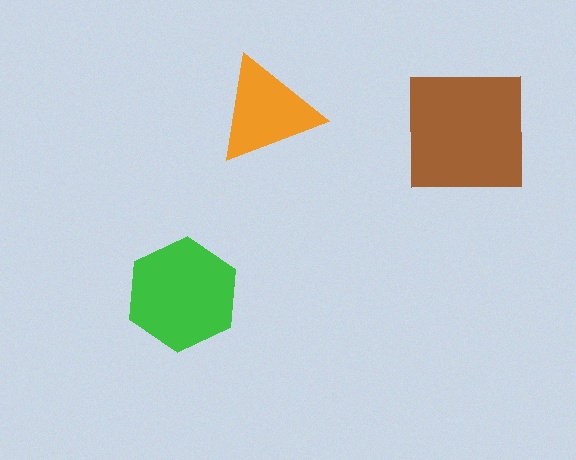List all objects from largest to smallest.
The brown square, the green hexagon, the orange triangle.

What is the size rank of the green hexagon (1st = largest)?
2nd.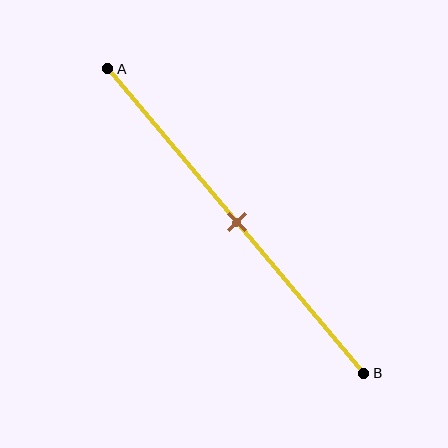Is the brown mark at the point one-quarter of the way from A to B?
No, the mark is at about 50% from A, not at the 25% one-quarter point.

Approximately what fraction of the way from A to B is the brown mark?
The brown mark is approximately 50% of the way from A to B.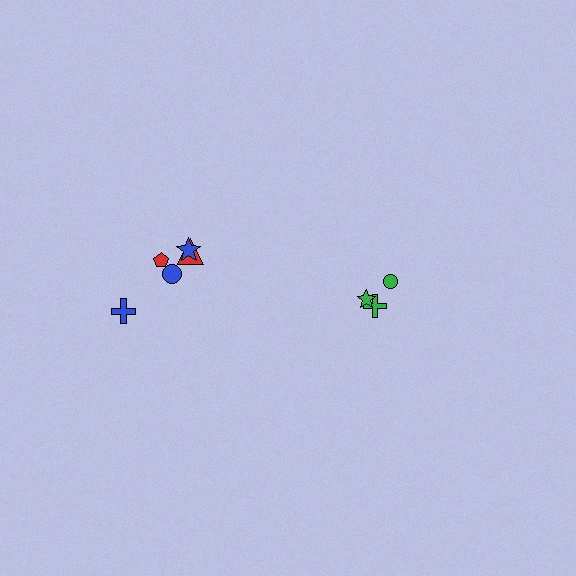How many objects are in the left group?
There are 5 objects.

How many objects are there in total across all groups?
There are 8 objects.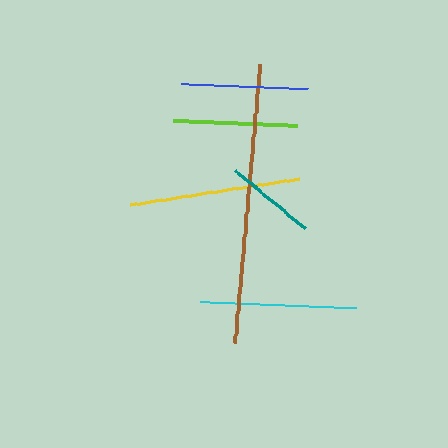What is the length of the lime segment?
The lime segment is approximately 124 pixels long.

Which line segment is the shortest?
The teal line is the shortest at approximately 90 pixels.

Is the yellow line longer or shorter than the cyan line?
The yellow line is longer than the cyan line.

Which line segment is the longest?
The brown line is the longest at approximately 279 pixels.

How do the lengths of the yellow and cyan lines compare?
The yellow and cyan lines are approximately the same length.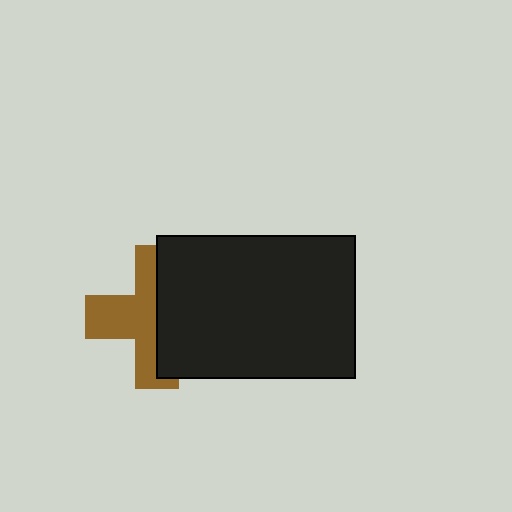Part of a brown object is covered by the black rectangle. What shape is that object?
It is a cross.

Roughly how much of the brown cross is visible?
About half of it is visible (roughly 50%).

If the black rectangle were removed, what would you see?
You would see the complete brown cross.